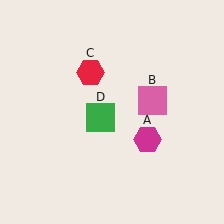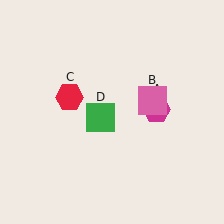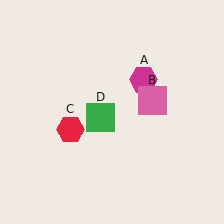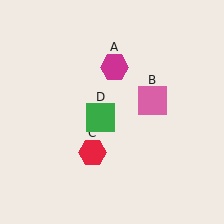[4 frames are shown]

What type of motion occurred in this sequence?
The magenta hexagon (object A), red hexagon (object C) rotated counterclockwise around the center of the scene.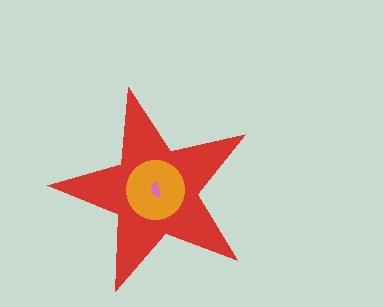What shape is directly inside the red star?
The orange circle.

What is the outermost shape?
The red star.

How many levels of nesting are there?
3.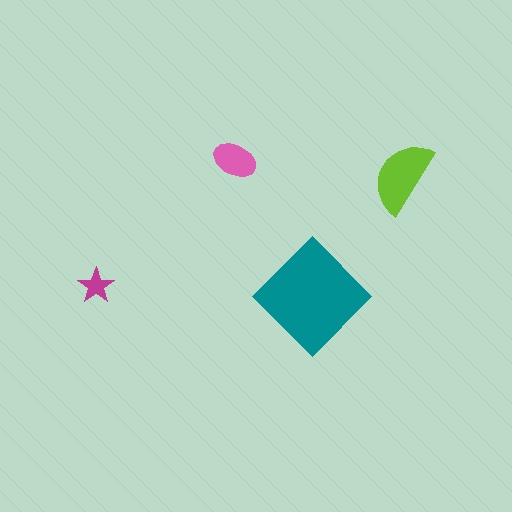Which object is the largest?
The teal diamond.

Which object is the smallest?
The magenta star.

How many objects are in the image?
There are 4 objects in the image.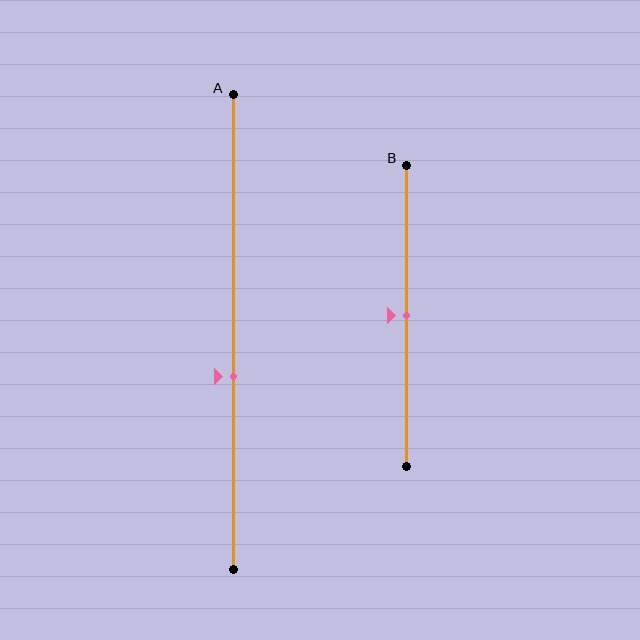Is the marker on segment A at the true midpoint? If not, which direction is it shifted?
No, the marker on segment A is shifted downward by about 9% of the segment length.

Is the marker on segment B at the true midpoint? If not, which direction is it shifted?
Yes, the marker on segment B is at the true midpoint.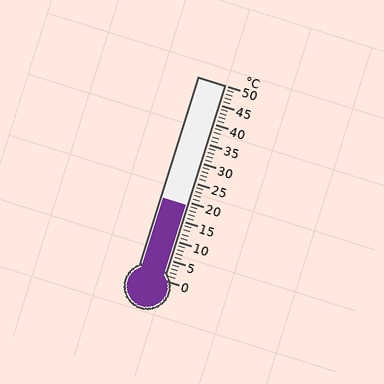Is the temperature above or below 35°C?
The temperature is below 35°C.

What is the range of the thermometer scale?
The thermometer scale ranges from 0°C to 50°C.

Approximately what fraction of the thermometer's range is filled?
The thermometer is filled to approximately 40% of its range.